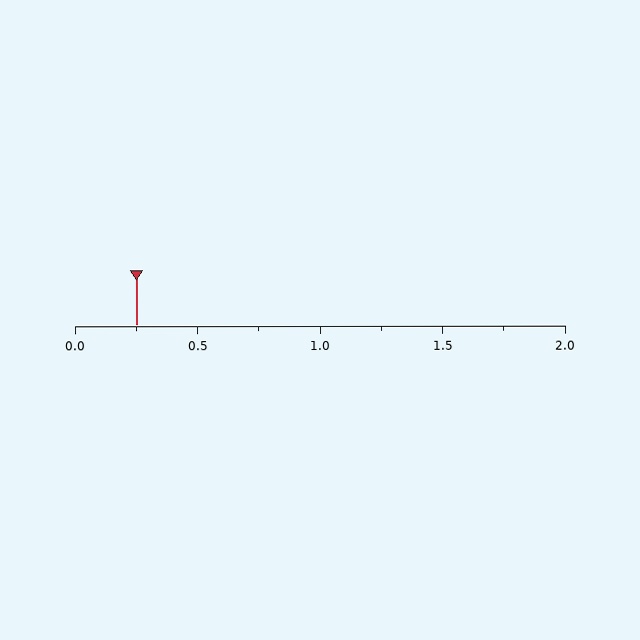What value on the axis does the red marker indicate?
The marker indicates approximately 0.25.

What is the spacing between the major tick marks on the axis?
The major ticks are spaced 0.5 apart.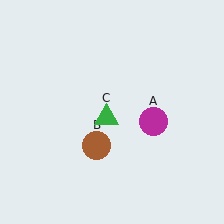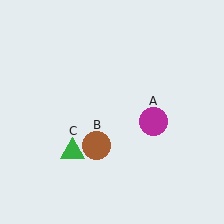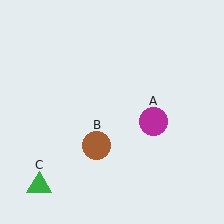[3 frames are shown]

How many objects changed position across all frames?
1 object changed position: green triangle (object C).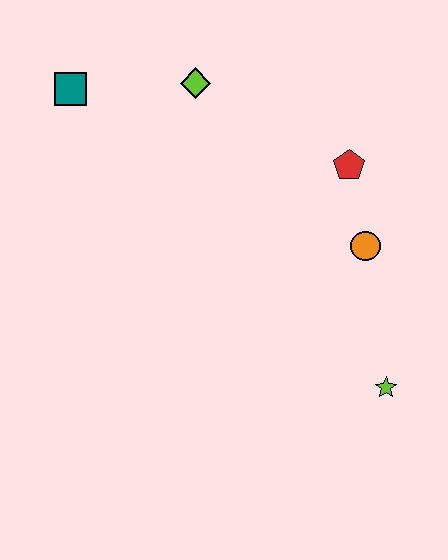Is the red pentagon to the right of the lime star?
No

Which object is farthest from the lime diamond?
The lime star is farthest from the lime diamond.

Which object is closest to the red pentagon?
The orange circle is closest to the red pentagon.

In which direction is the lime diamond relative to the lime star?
The lime diamond is above the lime star.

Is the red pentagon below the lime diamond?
Yes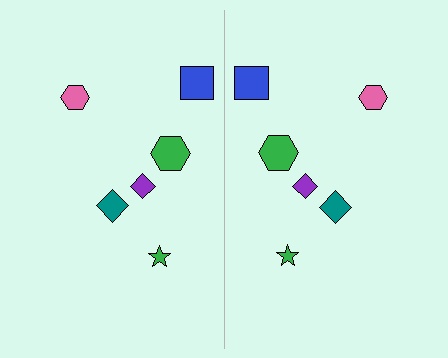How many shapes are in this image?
There are 12 shapes in this image.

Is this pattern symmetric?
Yes, this pattern has bilateral (reflection) symmetry.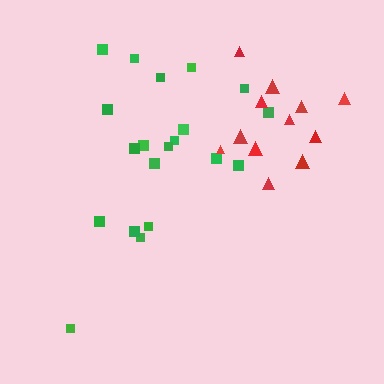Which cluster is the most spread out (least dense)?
Red.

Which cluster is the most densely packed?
Green.